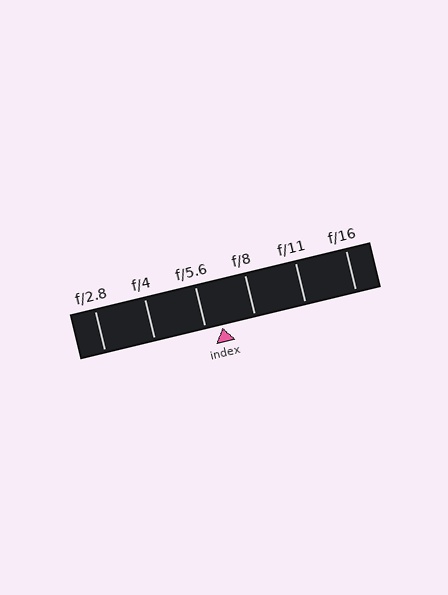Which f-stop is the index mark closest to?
The index mark is closest to f/5.6.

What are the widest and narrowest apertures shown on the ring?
The widest aperture shown is f/2.8 and the narrowest is f/16.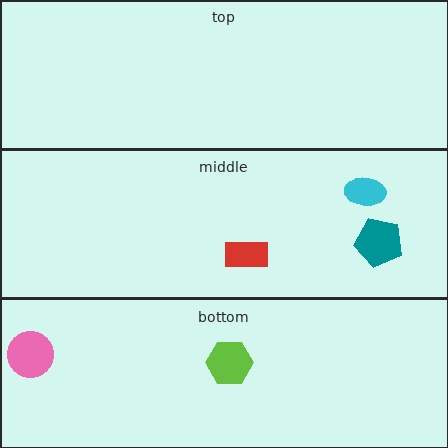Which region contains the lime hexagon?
The bottom region.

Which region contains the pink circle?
The bottom region.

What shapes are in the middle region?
The teal pentagon, the red rectangle, the cyan ellipse.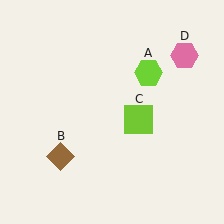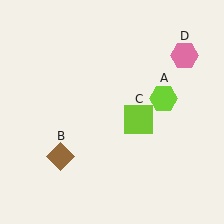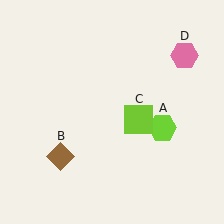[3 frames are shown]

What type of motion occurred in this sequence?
The lime hexagon (object A) rotated clockwise around the center of the scene.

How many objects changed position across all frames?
1 object changed position: lime hexagon (object A).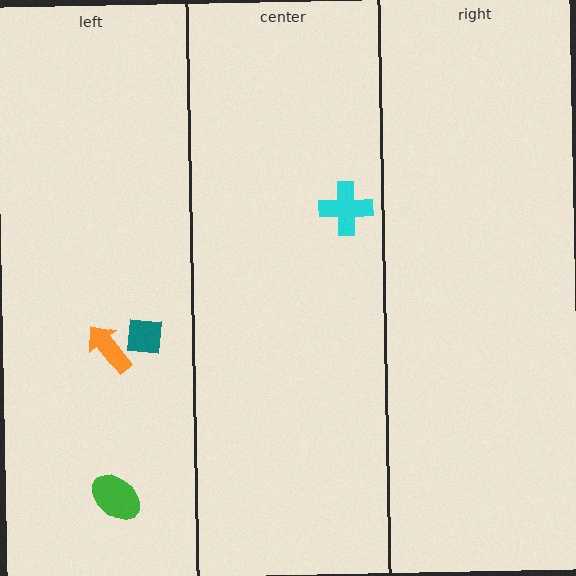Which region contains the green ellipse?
The left region.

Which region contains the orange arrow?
The left region.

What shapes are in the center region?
The cyan cross.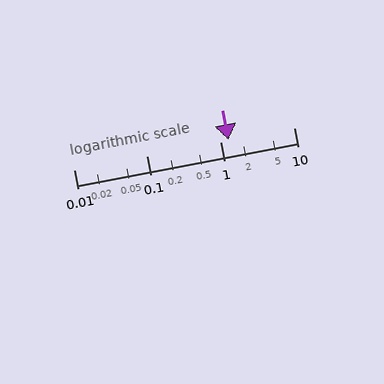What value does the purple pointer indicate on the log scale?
The pointer indicates approximately 1.3.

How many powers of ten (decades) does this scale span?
The scale spans 3 decades, from 0.01 to 10.